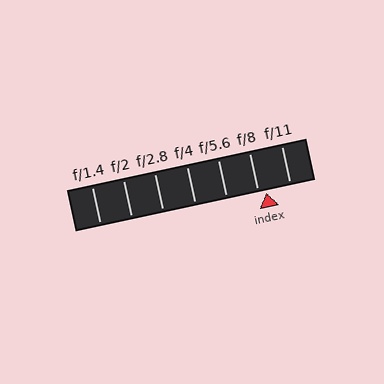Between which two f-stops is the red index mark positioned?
The index mark is between f/8 and f/11.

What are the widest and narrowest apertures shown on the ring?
The widest aperture shown is f/1.4 and the narrowest is f/11.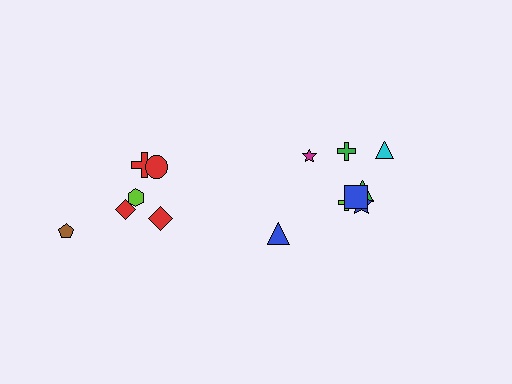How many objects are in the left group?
There are 6 objects.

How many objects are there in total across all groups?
There are 14 objects.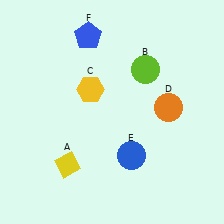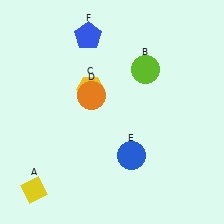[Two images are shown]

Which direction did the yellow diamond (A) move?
The yellow diamond (A) moved left.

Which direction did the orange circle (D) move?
The orange circle (D) moved left.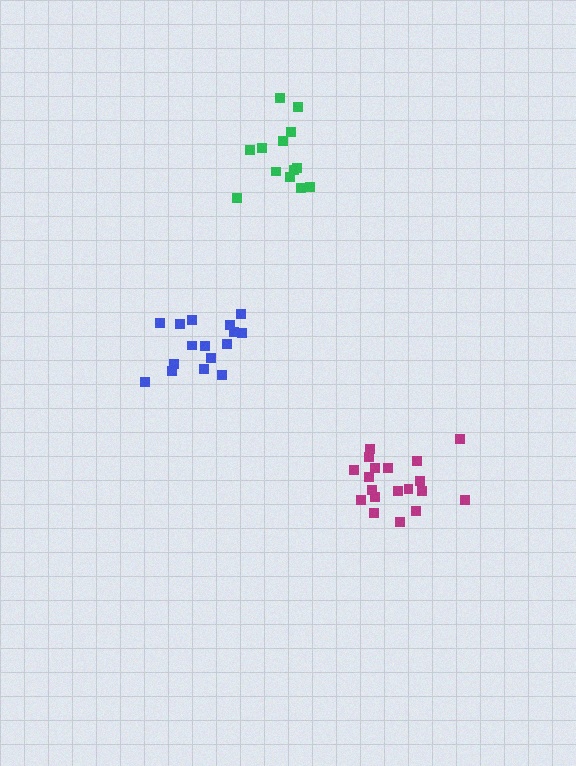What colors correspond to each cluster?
The clusters are colored: blue, magenta, green.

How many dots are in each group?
Group 1: 16 dots, Group 2: 19 dots, Group 3: 13 dots (48 total).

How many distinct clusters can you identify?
There are 3 distinct clusters.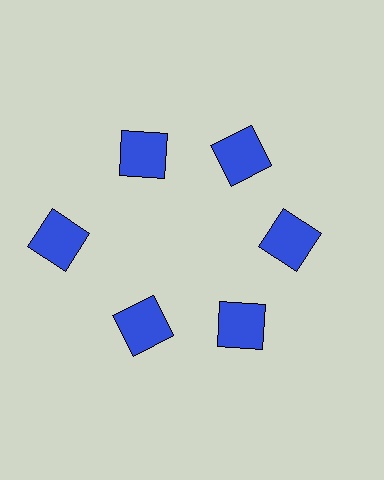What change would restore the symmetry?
The symmetry would be restored by moving it inward, back onto the ring so that all 6 squares sit at equal angles and equal distance from the center.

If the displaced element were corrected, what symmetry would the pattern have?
It would have 6-fold rotational symmetry — the pattern would map onto itself every 60 degrees.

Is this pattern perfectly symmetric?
No. The 6 blue squares are arranged in a ring, but one element near the 9 o'clock position is pushed outward from the center, breaking the 6-fold rotational symmetry.